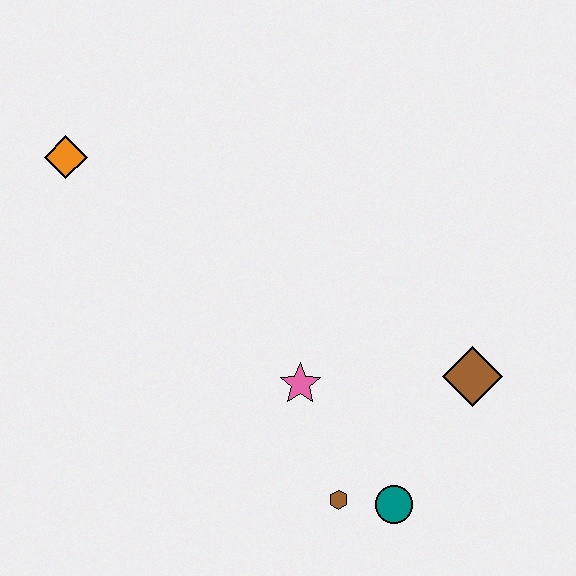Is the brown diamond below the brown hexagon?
No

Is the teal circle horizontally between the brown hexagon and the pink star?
No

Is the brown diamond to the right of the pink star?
Yes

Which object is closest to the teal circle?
The brown hexagon is closest to the teal circle.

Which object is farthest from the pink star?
The orange diamond is farthest from the pink star.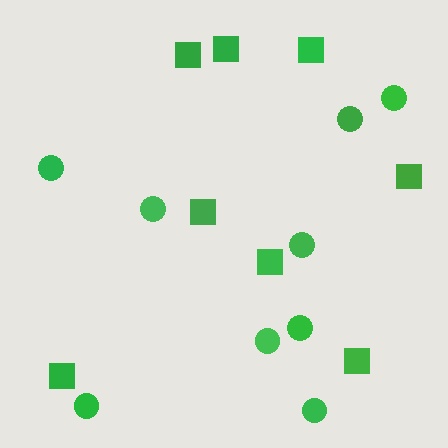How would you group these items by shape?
There are 2 groups: one group of squares (8) and one group of circles (9).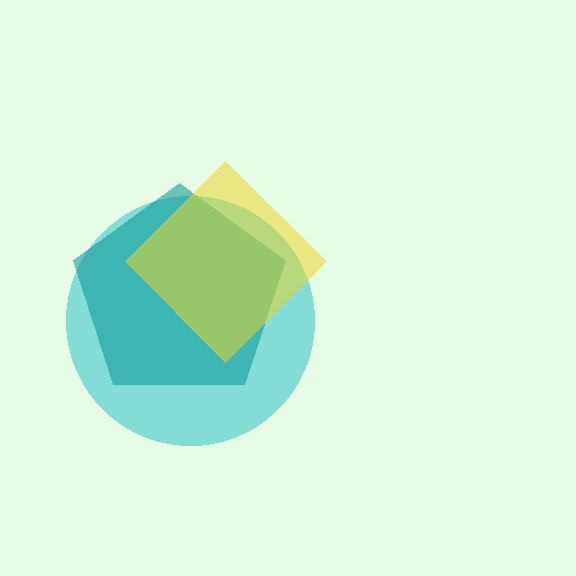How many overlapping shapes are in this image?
There are 3 overlapping shapes in the image.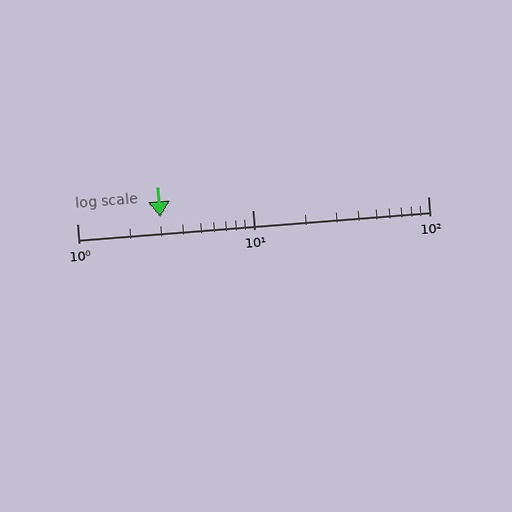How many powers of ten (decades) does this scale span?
The scale spans 2 decades, from 1 to 100.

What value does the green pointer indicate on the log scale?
The pointer indicates approximately 3.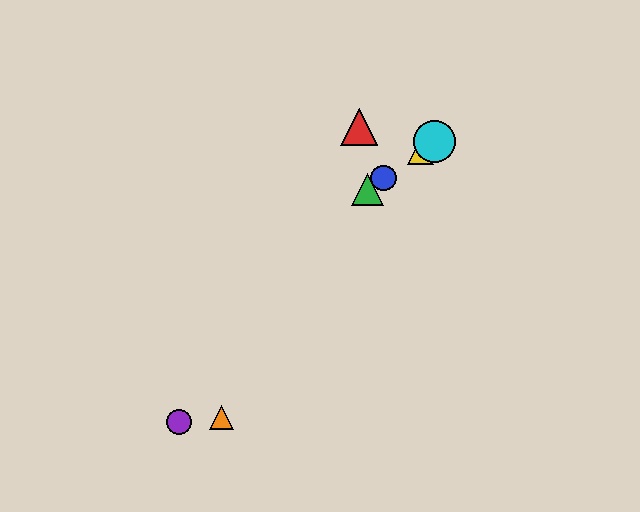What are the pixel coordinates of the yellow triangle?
The yellow triangle is at (420, 152).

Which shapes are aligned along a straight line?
The blue circle, the green triangle, the yellow triangle, the cyan circle are aligned along a straight line.